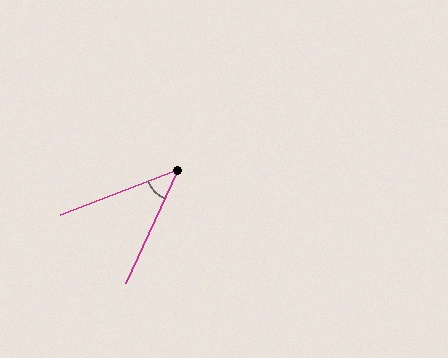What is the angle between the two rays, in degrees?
Approximately 44 degrees.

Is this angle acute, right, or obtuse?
It is acute.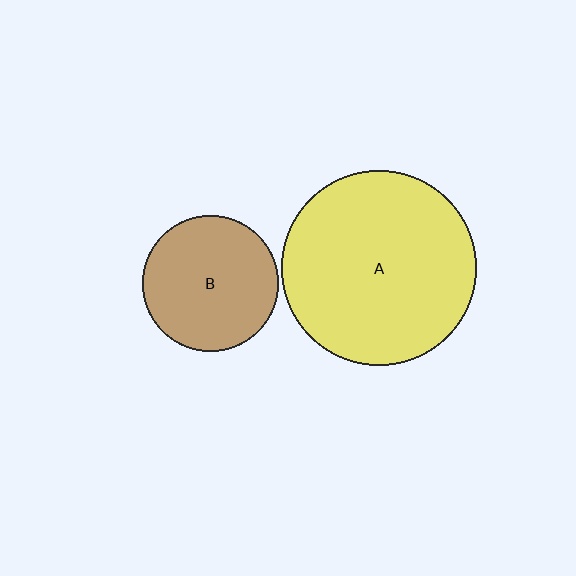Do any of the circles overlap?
No, none of the circles overlap.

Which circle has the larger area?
Circle A (yellow).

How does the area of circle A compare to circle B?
Approximately 2.0 times.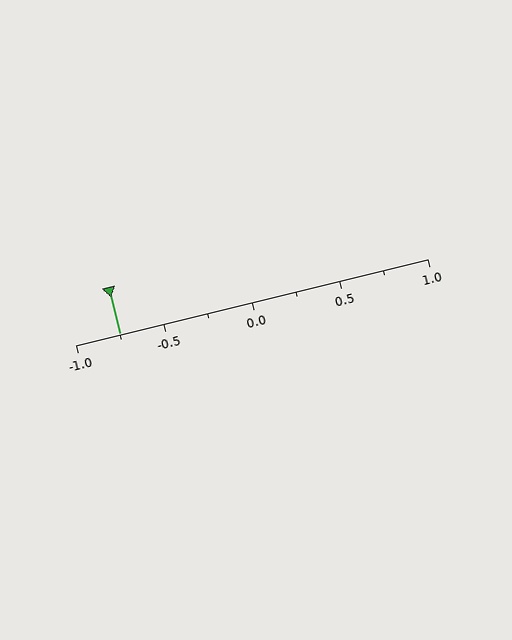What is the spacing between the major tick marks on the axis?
The major ticks are spaced 0.5 apart.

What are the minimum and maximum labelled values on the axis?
The axis runs from -1.0 to 1.0.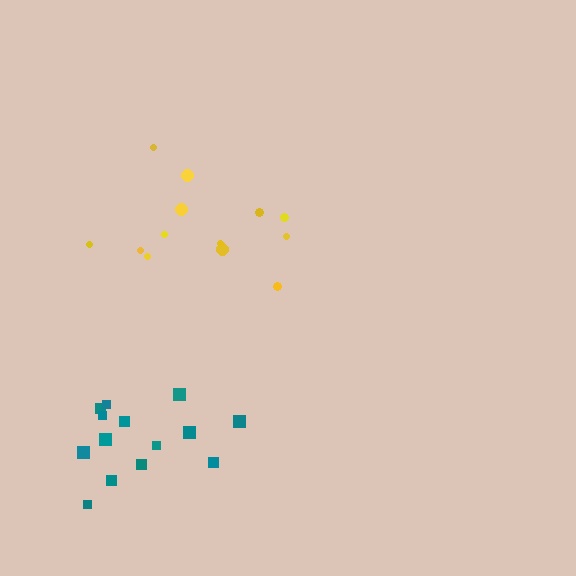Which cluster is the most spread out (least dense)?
Teal.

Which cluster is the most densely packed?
Yellow.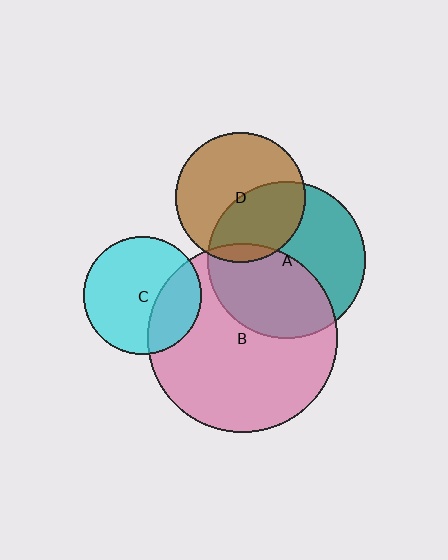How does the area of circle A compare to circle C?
Approximately 1.8 times.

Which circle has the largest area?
Circle B (pink).